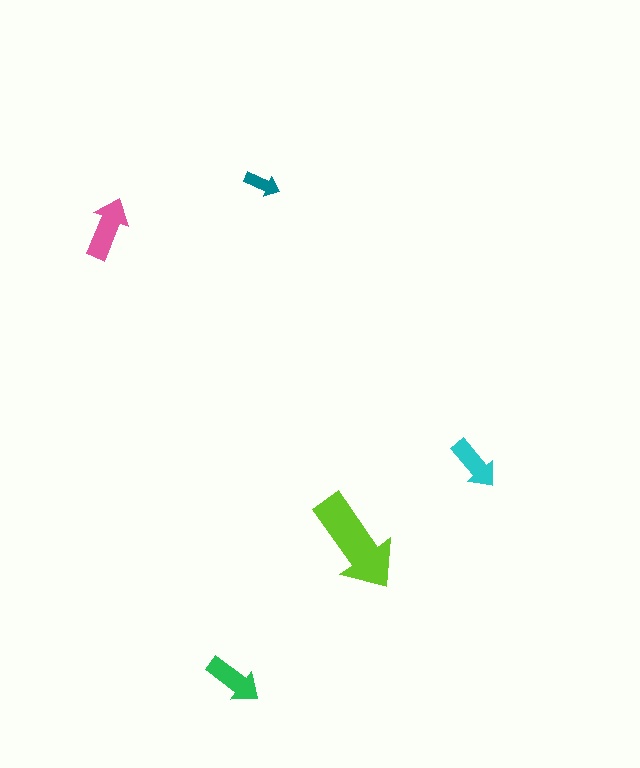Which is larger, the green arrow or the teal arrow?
The green one.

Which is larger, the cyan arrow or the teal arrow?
The cyan one.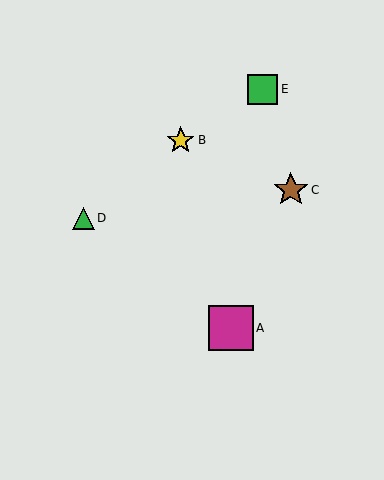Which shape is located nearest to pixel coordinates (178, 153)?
The yellow star (labeled B) at (181, 140) is nearest to that location.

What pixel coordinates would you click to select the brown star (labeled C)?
Click at (291, 190) to select the brown star C.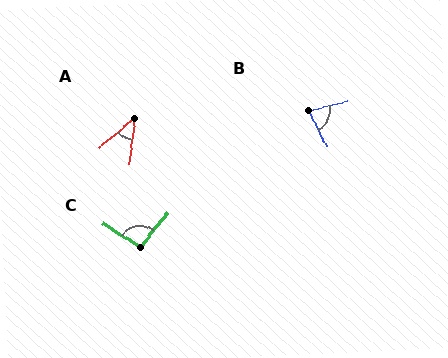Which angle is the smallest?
A, at approximately 43 degrees.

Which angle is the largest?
C, at approximately 95 degrees.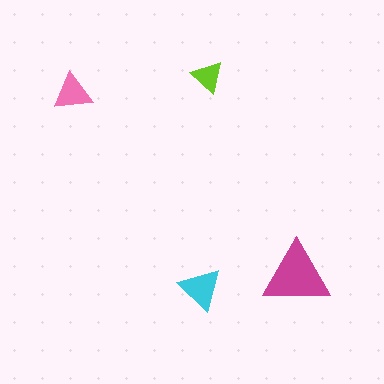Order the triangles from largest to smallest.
the magenta one, the cyan one, the pink one, the lime one.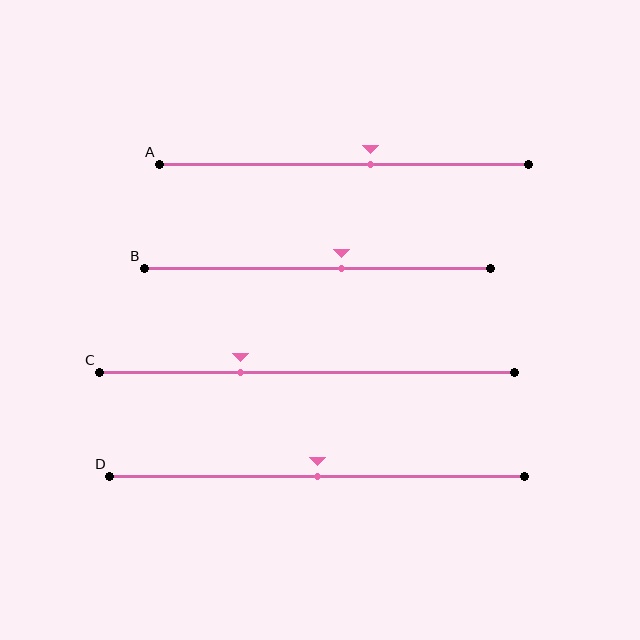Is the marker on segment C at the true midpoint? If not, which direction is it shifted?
No, the marker on segment C is shifted to the left by about 16% of the segment length.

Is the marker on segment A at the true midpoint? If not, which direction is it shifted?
No, the marker on segment A is shifted to the right by about 7% of the segment length.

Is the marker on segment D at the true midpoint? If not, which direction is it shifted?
Yes, the marker on segment D is at the true midpoint.